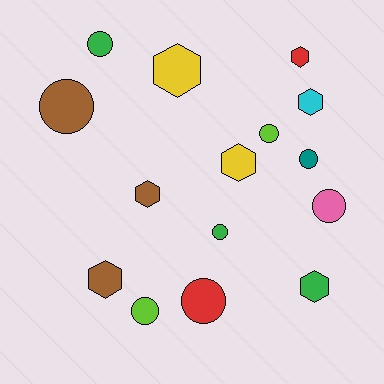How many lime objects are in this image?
There are 2 lime objects.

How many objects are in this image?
There are 15 objects.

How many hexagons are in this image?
There are 7 hexagons.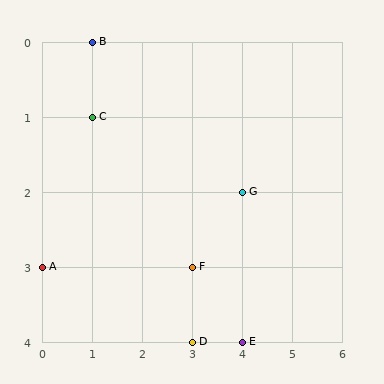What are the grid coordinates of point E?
Point E is at grid coordinates (4, 4).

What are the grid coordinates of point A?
Point A is at grid coordinates (0, 3).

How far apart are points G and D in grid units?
Points G and D are 1 column and 2 rows apart (about 2.2 grid units diagonally).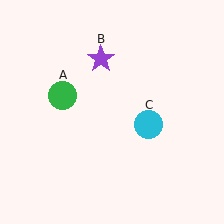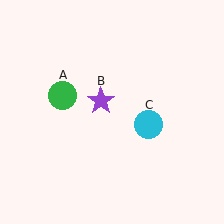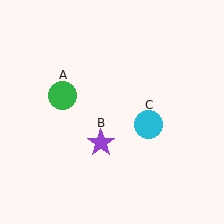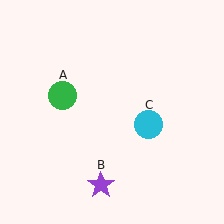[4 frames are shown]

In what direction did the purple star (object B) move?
The purple star (object B) moved down.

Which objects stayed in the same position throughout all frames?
Green circle (object A) and cyan circle (object C) remained stationary.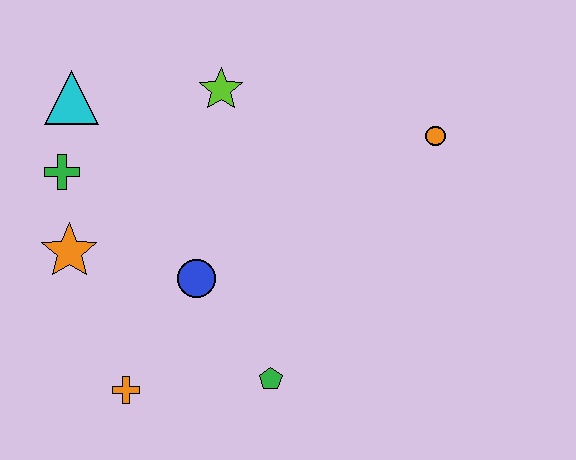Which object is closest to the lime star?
The cyan triangle is closest to the lime star.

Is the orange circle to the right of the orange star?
Yes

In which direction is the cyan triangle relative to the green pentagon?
The cyan triangle is above the green pentagon.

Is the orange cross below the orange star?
Yes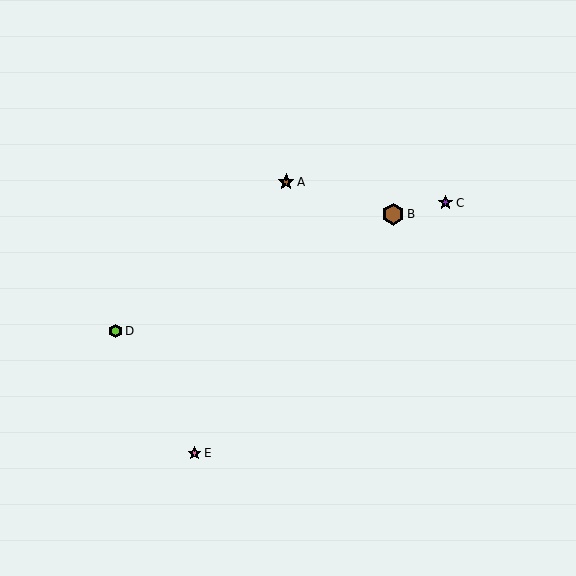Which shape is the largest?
The brown hexagon (labeled B) is the largest.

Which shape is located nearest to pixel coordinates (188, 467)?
The pink star (labeled E) at (194, 453) is nearest to that location.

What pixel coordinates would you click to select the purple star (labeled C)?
Click at (445, 203) to select the purple star C.